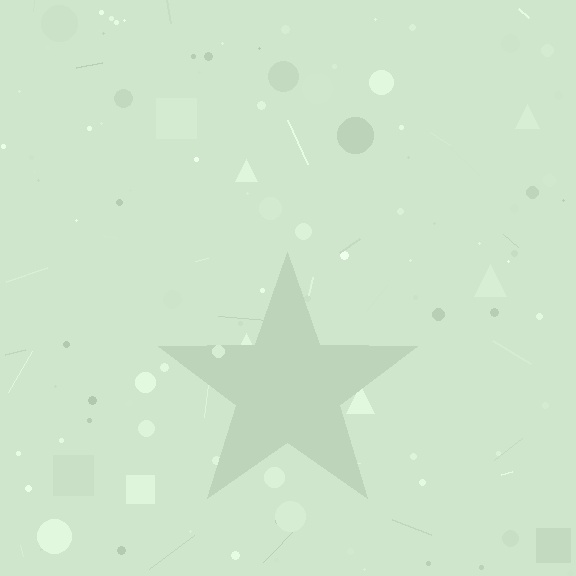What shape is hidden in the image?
A star is hidden in the image.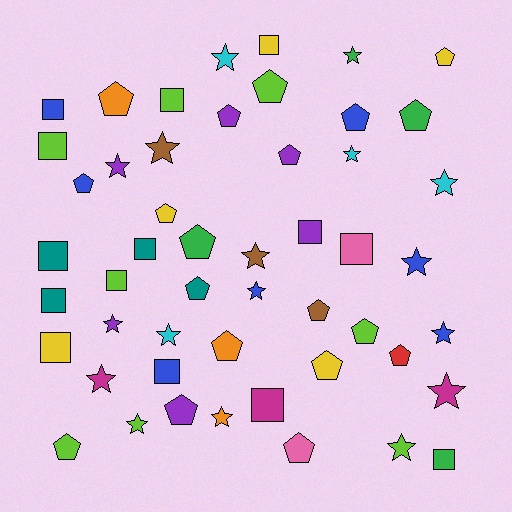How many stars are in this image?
There are 17 stars.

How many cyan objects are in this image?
There are 4 cyan objects.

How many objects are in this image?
There are 50 objects.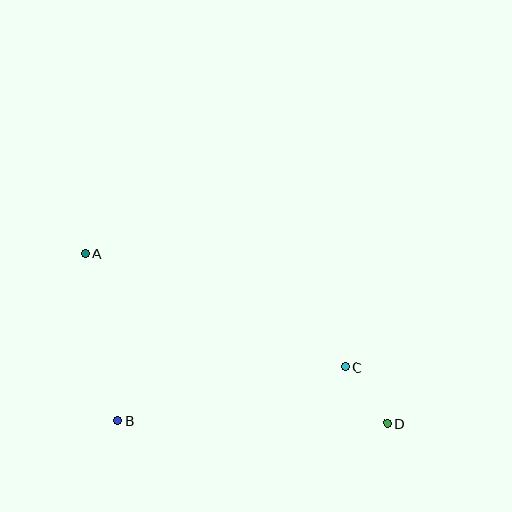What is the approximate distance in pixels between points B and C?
The distance between B and C is approximately 234 pixels.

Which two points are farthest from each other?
Points A and D are farthest from each other.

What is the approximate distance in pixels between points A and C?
The distance between A and C is approximately 284 pixels.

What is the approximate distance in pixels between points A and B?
The distance between A and B is approximately 171 pixels.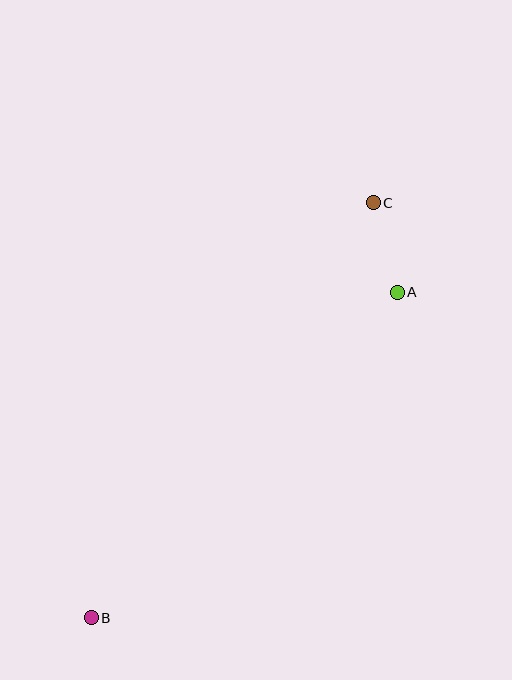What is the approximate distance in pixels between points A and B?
The distance between A and B is approximately 447 pixels.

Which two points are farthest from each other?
Points B and C are farthest from each other.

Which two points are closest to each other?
Points A and C are closest to each other.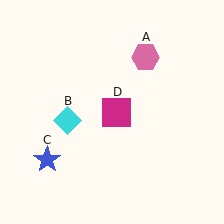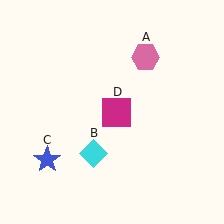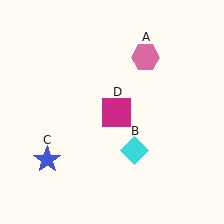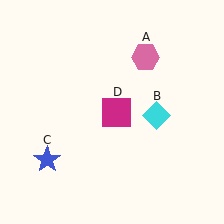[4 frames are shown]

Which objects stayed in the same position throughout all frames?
Pink hexagon (object A) and blue star (object C) and magenta square (object D) remained stationary.